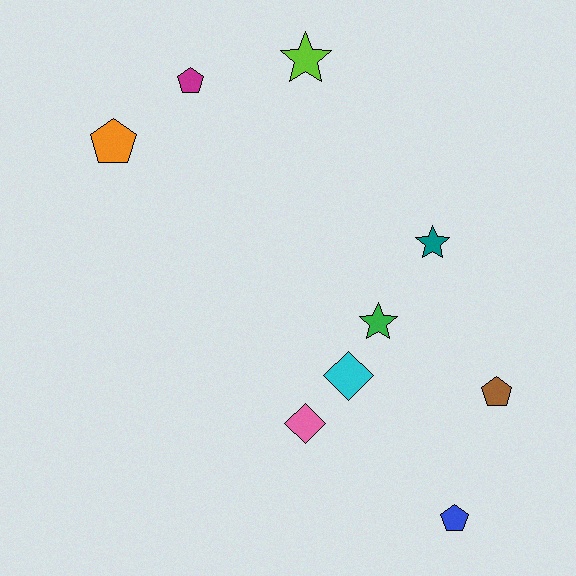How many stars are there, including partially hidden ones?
There are 3 stars.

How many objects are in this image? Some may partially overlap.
There are 9 objects.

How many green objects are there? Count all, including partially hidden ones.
There is 1 green object.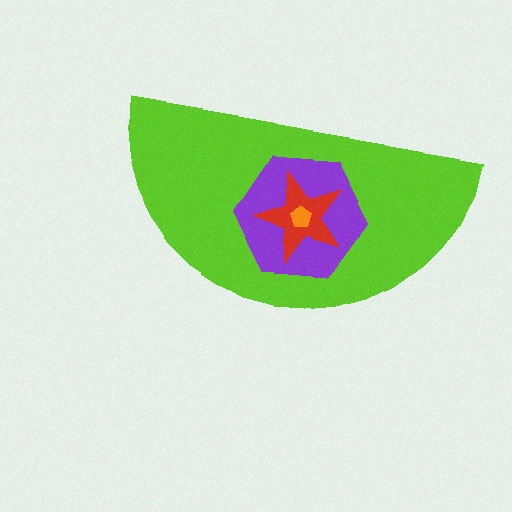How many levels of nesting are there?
4.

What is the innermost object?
The orange pentagon.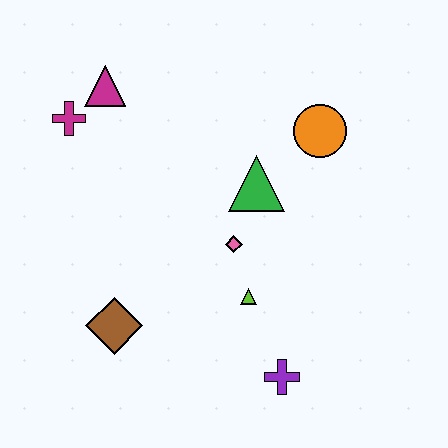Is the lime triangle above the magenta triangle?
No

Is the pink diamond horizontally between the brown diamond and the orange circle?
Yes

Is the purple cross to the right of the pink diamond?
Yes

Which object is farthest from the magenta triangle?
The purple cross is farthest from the magenta triangle.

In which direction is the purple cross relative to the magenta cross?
The purple cross is below the magenta cross.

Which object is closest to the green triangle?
The pink diamond is closest to the green triangle.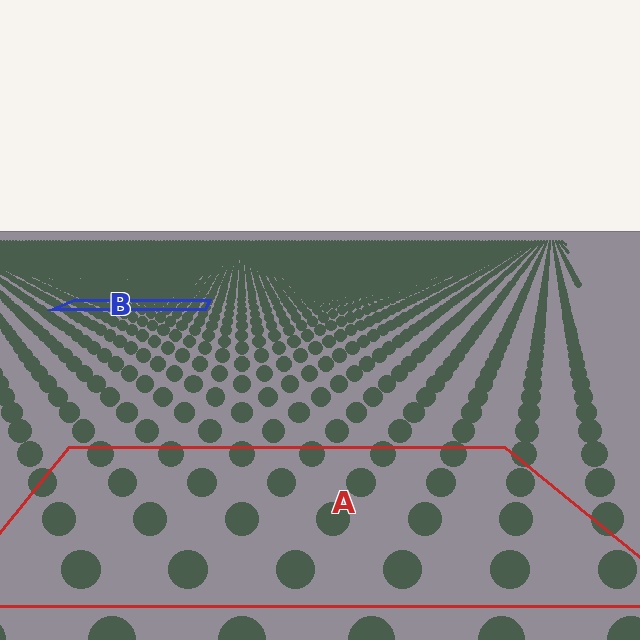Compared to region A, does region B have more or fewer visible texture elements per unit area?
Region B has more texture elements per unit area — they are packed more densely because it is farther away.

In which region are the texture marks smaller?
The texture marks are smaller in region B, because it is farther away.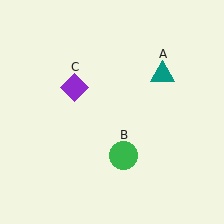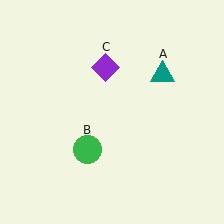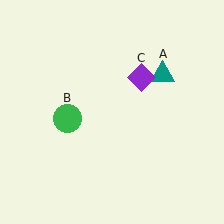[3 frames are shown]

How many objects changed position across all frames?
2 objects changed position: green circle (object B), purple diamond (object C).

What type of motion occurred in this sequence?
The green circle (object B), purple diamond (object C) rotated clockwise around the center of the scene.